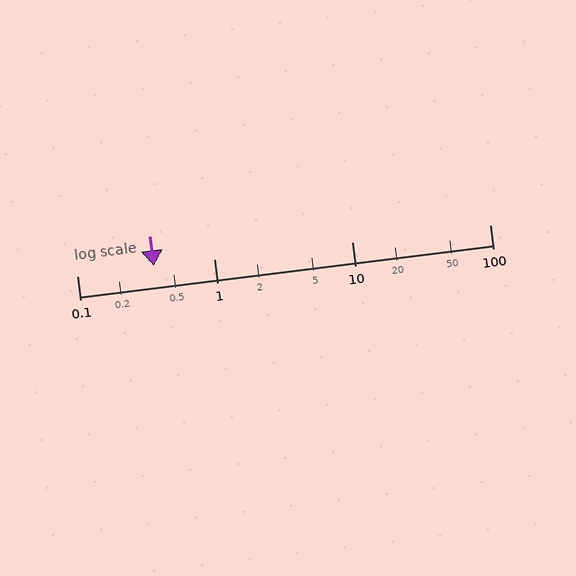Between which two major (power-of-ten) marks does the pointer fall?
The pointer is between 0.1 and 1.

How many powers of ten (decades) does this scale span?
The scale spans 3 decades, from 0.1 to 100.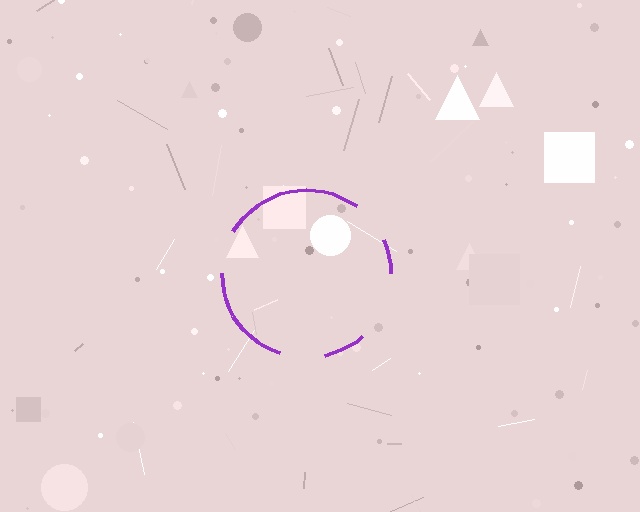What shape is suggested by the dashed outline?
The dashed outline suggests a circle.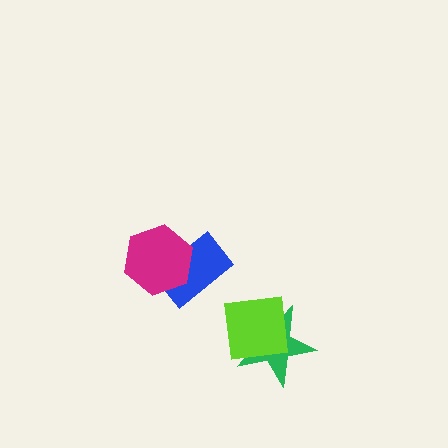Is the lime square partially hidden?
No, no other shape covers it.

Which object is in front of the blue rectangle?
The magenta hexagon is in front of the blue rectangle.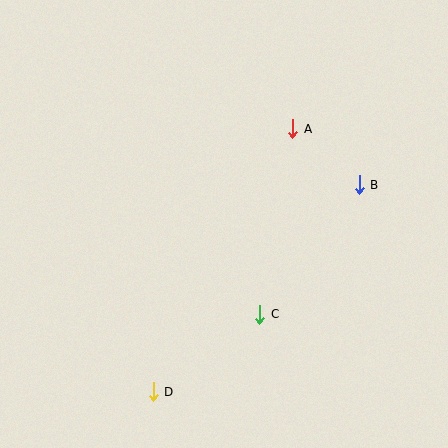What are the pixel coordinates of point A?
Point A is at (293, 129).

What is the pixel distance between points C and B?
The distance between C and B is 163 pixels.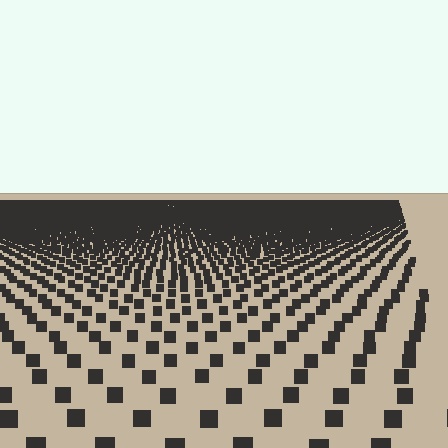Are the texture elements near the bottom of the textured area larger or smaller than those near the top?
Larger. Near the bottom, elements are closer to the viewer and appear at a bigger on-screen size.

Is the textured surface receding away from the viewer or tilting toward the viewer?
The surface is receding away from the viewer. Texture elements get smaller and denser toward the top.